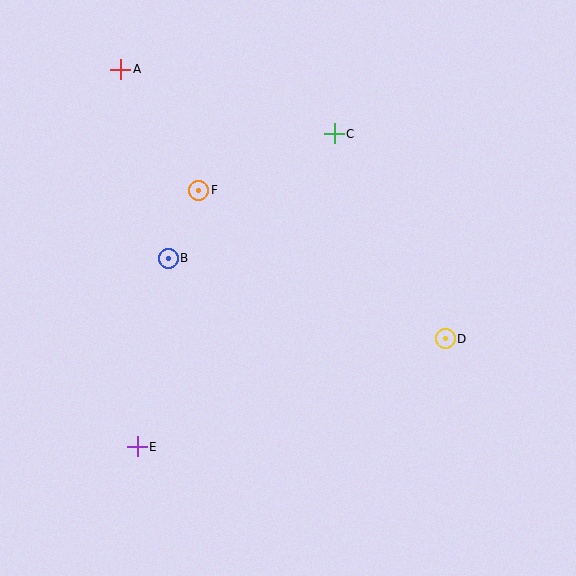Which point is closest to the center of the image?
Point B at (168, 258) is closest to the center.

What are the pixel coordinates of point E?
Point E is at (137, 447).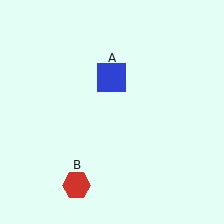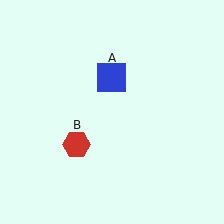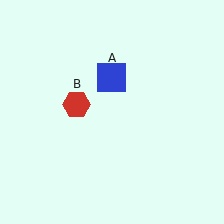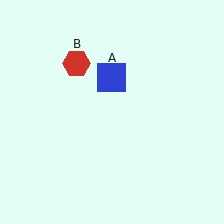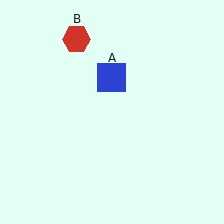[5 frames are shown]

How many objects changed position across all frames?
1 object changed position: red hexagon (object B).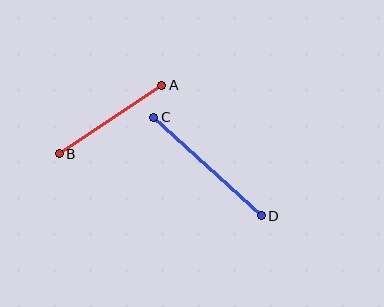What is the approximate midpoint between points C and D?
The midpoint is at approximately (208, 167) pixels.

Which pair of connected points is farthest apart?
Points C and D are farthest apart.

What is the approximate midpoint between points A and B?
The midpoint is at approximately (111, 120) pixels.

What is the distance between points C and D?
The distance is approximately 146 pixels.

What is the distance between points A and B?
The distance is approximately 123 pixels.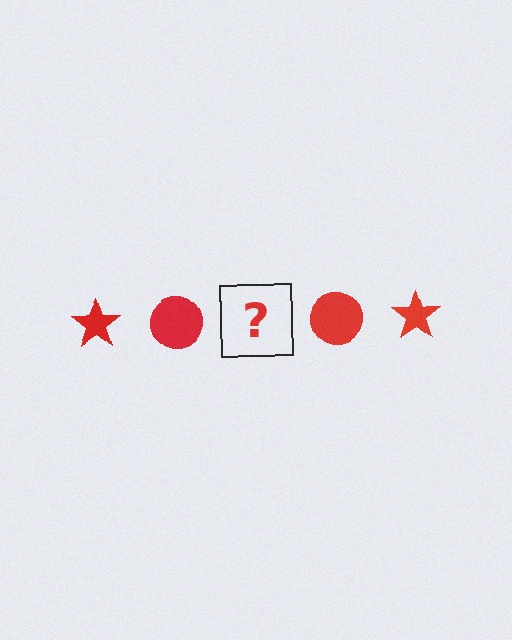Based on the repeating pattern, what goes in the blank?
The blank should be a red star.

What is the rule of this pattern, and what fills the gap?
The rule is that the pattern cycles through star, circle shapes in red. The gap should be filled with a red star.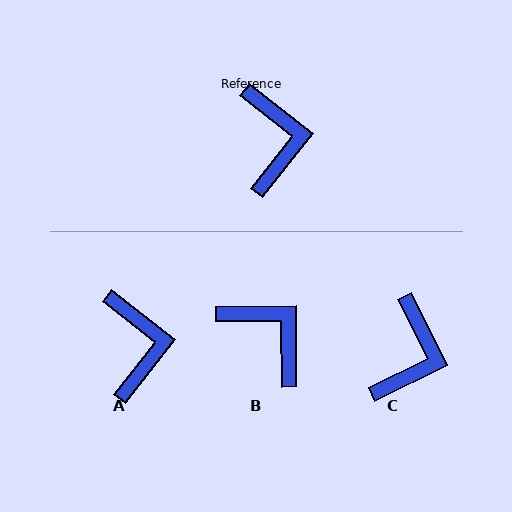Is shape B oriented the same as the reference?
No, it is off by about 39 degrees.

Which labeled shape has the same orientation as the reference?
A.